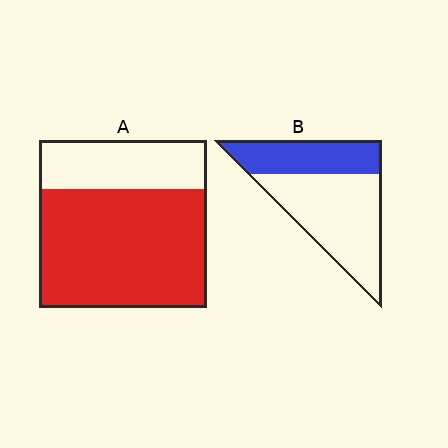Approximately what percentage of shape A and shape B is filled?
A is approximately 70% and B is approximately 35%.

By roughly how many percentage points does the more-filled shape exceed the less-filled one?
By roughly 35 percentage points (A over B).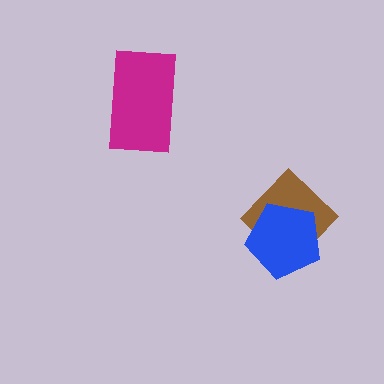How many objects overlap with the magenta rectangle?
0 objects overlap with the magenta rectangle.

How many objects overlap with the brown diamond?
1 object overlaps with the brown diamond.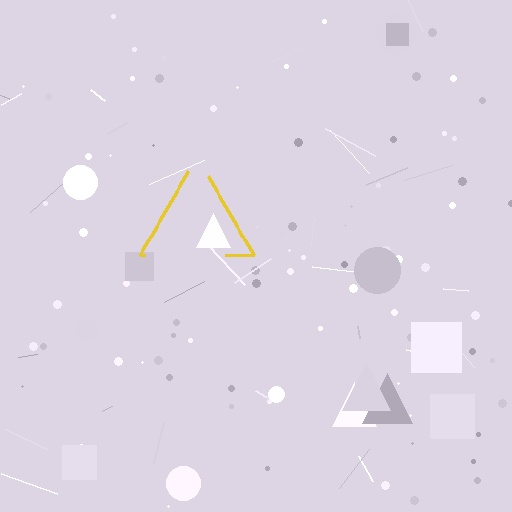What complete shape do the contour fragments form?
The contour fragments form a triangle.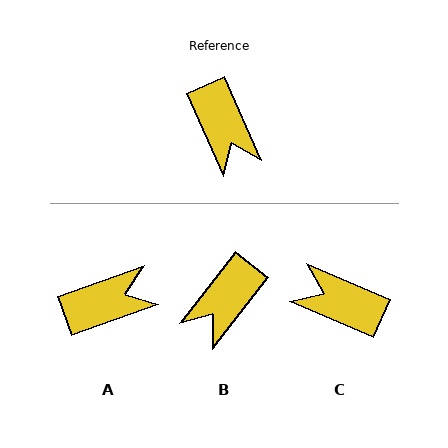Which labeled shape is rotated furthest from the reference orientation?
C, about 137 degrees away.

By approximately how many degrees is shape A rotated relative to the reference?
Approximately 86 degrees counter-clockwise.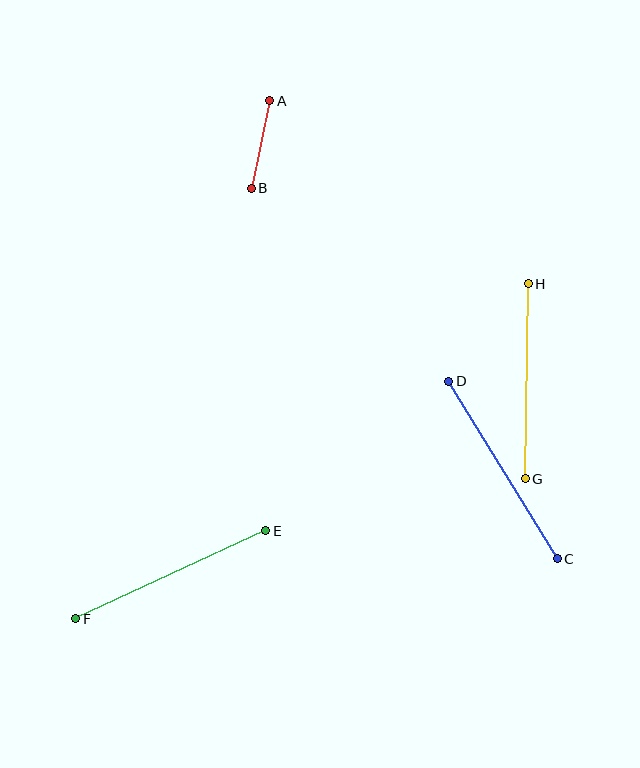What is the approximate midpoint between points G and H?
The midpoint is at approximately (527, 381) pixels.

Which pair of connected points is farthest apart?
Points E and F are farthest apart.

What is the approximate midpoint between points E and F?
The midpoint is at approximately (171, 575) pixels.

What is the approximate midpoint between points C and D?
The midpoint is at approximately (503, 470) pixels.